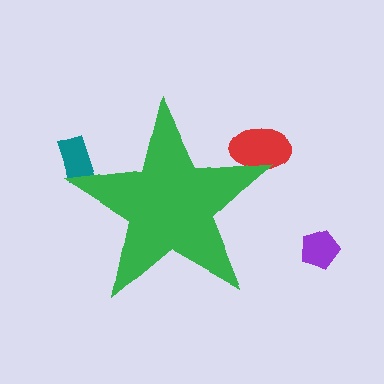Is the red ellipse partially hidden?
Yes, the red ellipse is partially hidden behind the green star.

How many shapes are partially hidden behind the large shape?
2 shapes are partially hidden.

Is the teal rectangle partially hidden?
Yes, the teal rectangle is partially hidden behind the green star.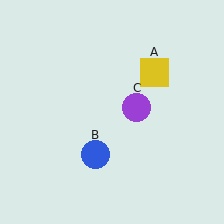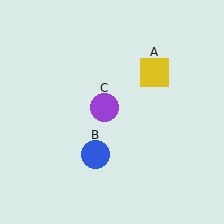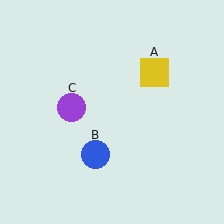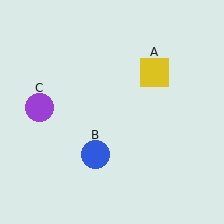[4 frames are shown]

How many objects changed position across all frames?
1 object changed position: purple circle (object C).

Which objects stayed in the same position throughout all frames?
Yellow square (object A) and blue circle (object B) remained stationary.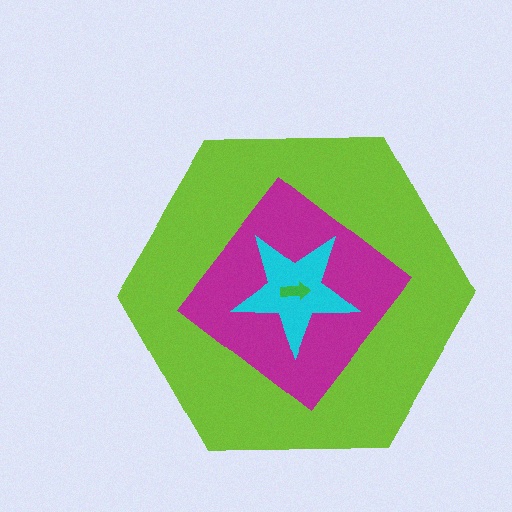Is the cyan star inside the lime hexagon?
Yes.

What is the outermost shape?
The lime hexagon.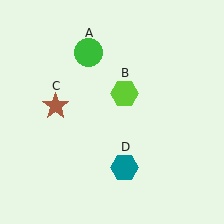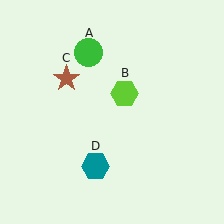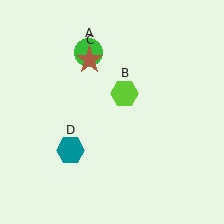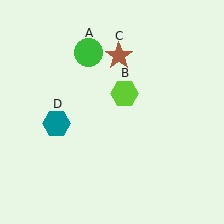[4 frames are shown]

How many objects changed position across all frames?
2 objects changed position: brown star (object C), teal hexagon (object D).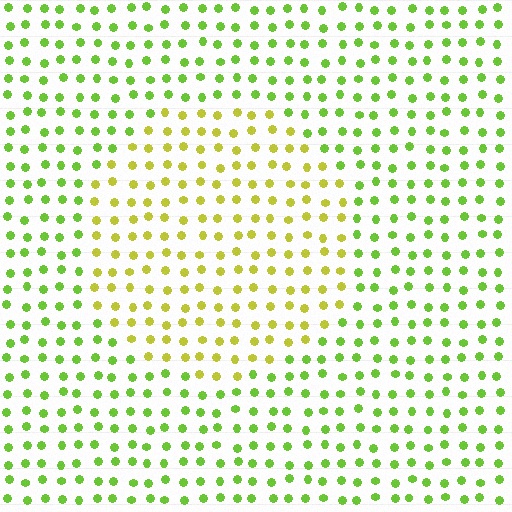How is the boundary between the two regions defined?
The boundary is defined purely by a slight shift in hue (about 35 degrees). Spacing, size, and orientation are identical on both sides.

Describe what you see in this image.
The image is filled with small lime elements in a uniform arrangement. A circle-shaped region is visible where the elements are tinted to a slightly different hue, forming a subtle color boundary.